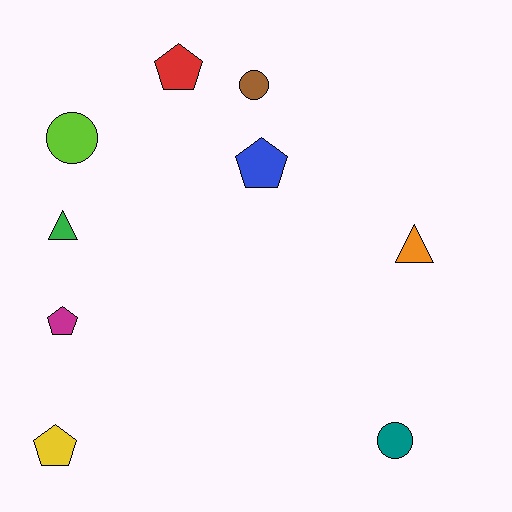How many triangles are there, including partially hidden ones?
There are 2 triangles.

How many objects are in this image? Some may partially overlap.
There are 9 objects.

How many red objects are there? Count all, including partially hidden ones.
There is 1 red object.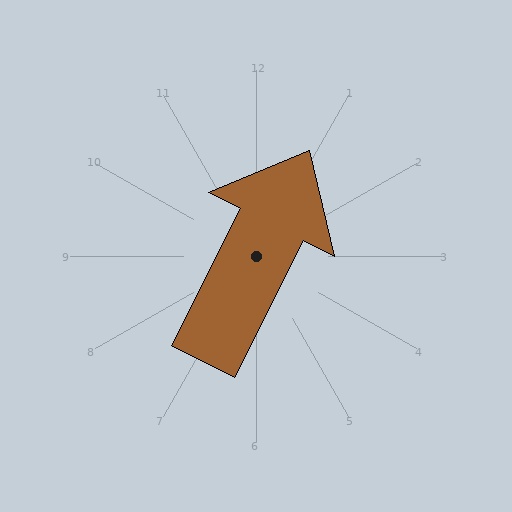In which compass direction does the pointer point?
Northeast.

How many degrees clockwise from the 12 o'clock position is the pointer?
Approximately 27 degrees.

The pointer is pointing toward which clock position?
Roughly 1 o'clock.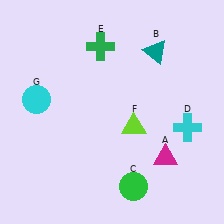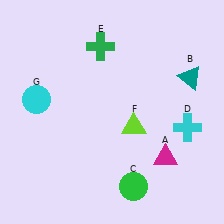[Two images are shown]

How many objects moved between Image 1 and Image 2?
1 object moved between the two images.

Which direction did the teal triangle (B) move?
The teal triangle (B) moved right.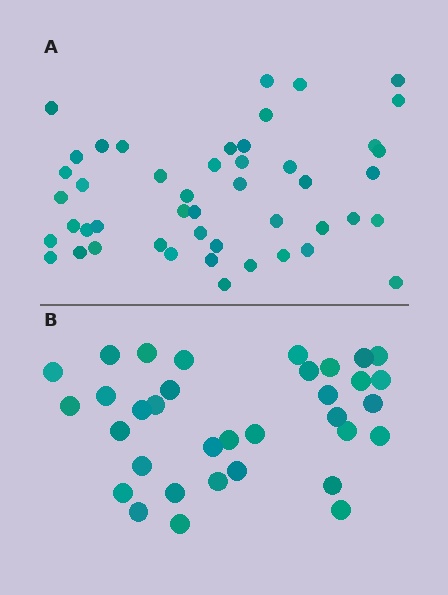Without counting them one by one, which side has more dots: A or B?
Region A (the top region) has more dots.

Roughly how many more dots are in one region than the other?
Region A has approximately 15 more dots than region B.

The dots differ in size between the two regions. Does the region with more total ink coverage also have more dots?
No. Region B has more total ink coverage because its dots are larger, but region A actually contains more individual dots. Total area can be misleading — the number of items is what matters here.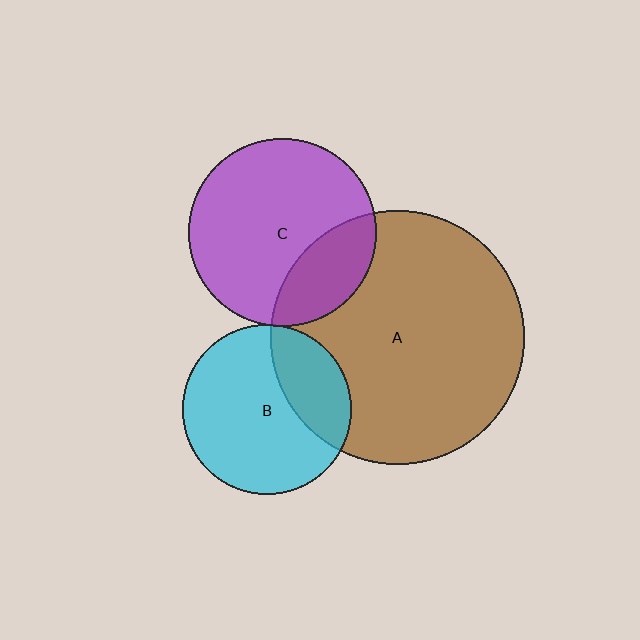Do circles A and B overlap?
Yes.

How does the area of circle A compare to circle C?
Approximately 1.8 times.